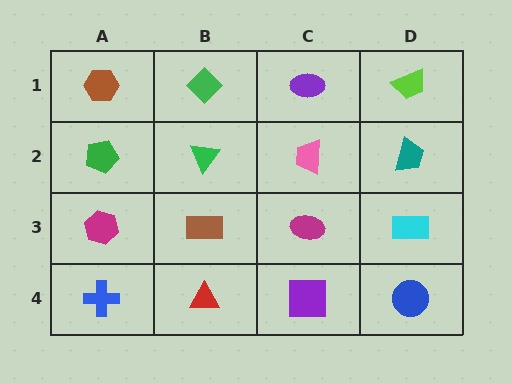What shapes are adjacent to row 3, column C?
A pink trapezoid (row 2, column C), a purple square (row 4, column C), a brown rectangle (row 3, column B), a cyan rectangle (row 3, column D).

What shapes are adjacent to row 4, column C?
A magenta ellipse (row 3, column C), a red triangle (row 4, column B), a blue circle (row 4, column D).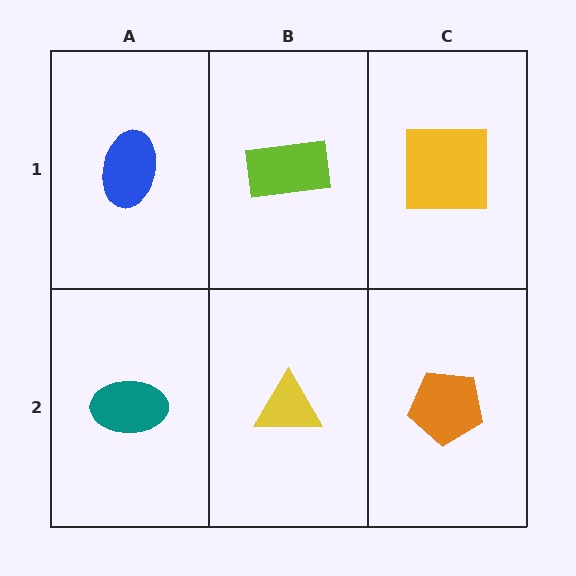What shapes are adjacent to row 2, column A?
A blue ellipse (row 1, column A), a yellow triangle (row 2, column B).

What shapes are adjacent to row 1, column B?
A yellow triangle (row 2, column B), a blue ellipse (row 1, column A), a yellow square (row 1, column C).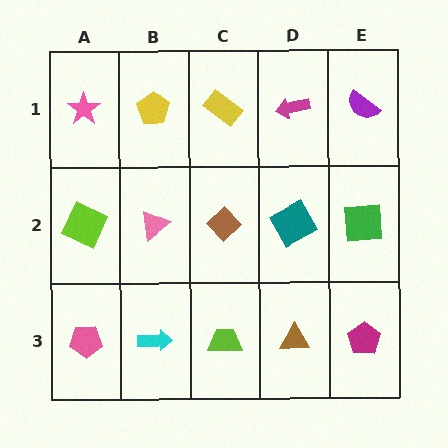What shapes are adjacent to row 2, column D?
A magenta arrow (row 1, column D), a brown triangle (row 3, column D), a brown diamond (row 2, column C), a green square (row 2, column E).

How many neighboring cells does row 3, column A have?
2.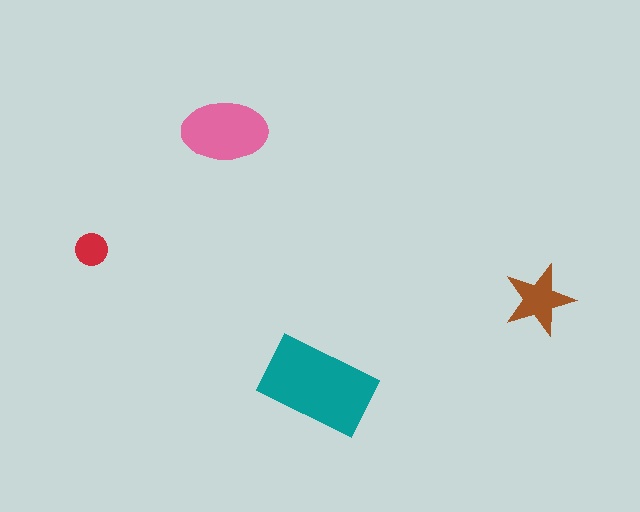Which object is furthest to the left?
The red circle is leftmost.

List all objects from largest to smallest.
The teal rectangle, the pink ellipse, the brown star, the red circle.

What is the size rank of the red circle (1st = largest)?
4th.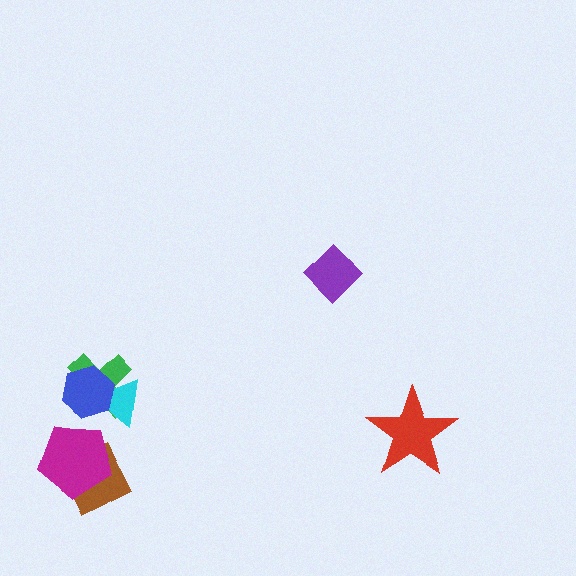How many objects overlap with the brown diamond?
1 object overlaps with the brown diamond.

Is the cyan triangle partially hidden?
Yes, it is partially covered by another shape.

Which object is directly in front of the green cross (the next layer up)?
The cyan triangle is directly in front of the green cross.